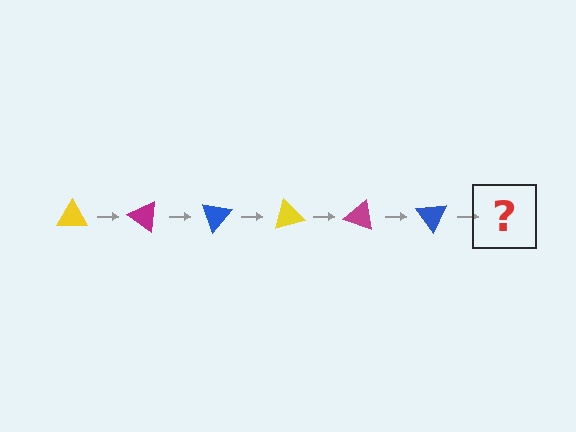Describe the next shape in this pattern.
It should be a yellow triangle, rotated 210 degrees from the start.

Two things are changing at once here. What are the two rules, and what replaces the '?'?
The two rules are that it rotates 35 degrees each step and the color cycles through yellow, magenta, and blue. The '?' should be a yellow triangle, rotated 210 degrees from the start.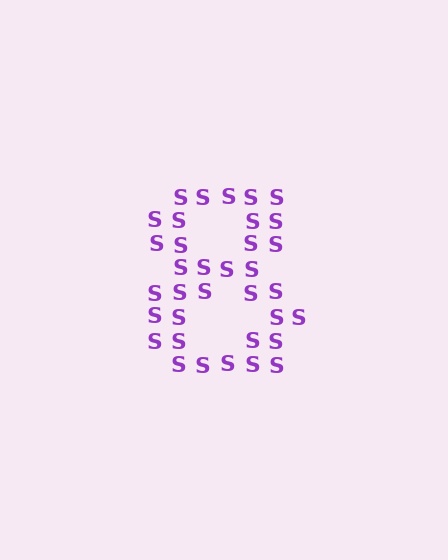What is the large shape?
The large shape is the digit 8.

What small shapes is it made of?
It is made of small letter S's.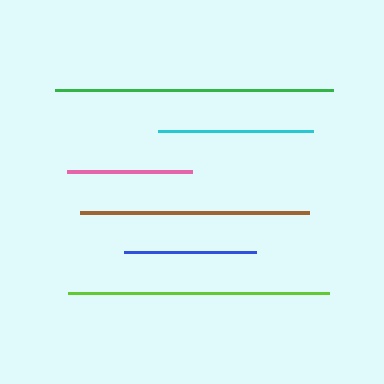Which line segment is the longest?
The green line is the longest at approximately 278 pixels.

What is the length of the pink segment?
The pink segment is approximately 125 pixels long.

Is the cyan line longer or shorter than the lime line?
The lime line is longer than the cyan line.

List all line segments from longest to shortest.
From longest to shortest: green, lime, brown, cyan, blue, pink.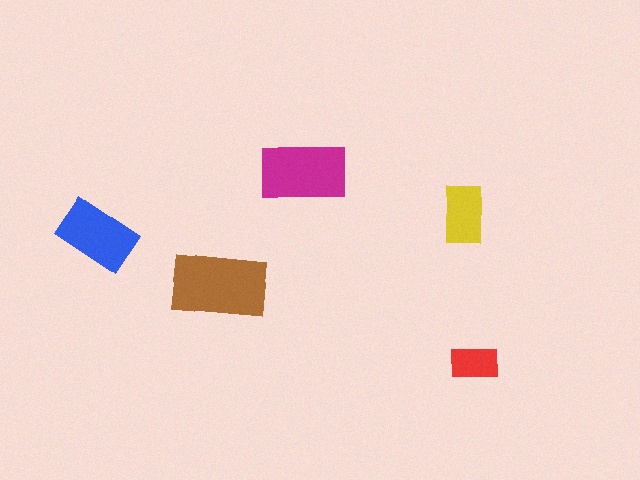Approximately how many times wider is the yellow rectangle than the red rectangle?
About 1.5 times wider.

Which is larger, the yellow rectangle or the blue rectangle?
The blue one.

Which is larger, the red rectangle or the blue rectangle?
The blue one.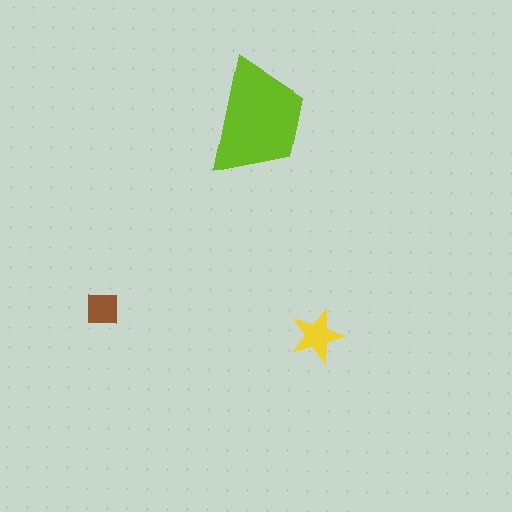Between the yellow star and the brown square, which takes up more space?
The yellow star.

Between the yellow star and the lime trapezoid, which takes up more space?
The lime trapezoid.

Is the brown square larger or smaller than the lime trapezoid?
Smaller.